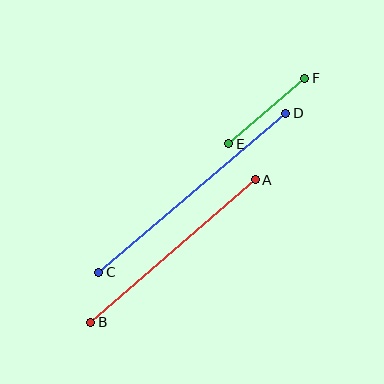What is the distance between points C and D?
The distance is approximately 246 pixels.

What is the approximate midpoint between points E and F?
The midpoint is at approximately (267, 111) pixels.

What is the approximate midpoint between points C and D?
The midpoint is at approximately (192, 193) pixels.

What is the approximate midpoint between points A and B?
The midpoint is at approximately (173, 251) pixels.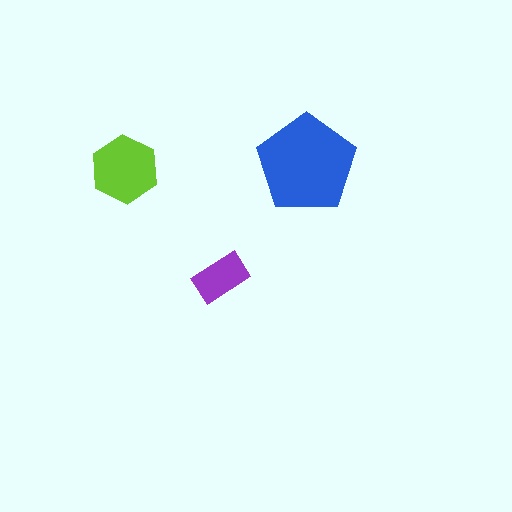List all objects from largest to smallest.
The blue pentagon, the lime hexagon, the purple rectangle.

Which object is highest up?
The blue pentagon is topmost.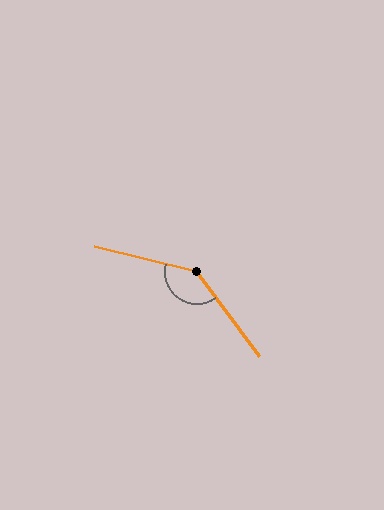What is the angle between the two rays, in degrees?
Approximately 141 degrees.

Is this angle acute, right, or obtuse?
It is obtuse.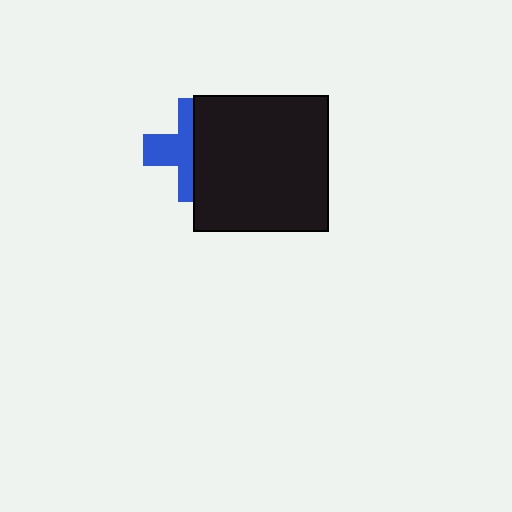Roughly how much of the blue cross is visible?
About half of it is visible (roughly 49%).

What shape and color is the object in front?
The object in front is a black square.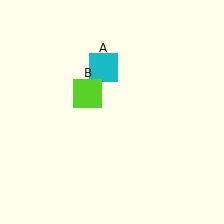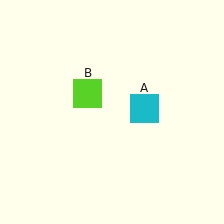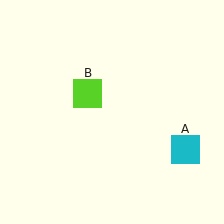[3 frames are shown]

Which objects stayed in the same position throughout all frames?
Lime square (object B) remained stationary.